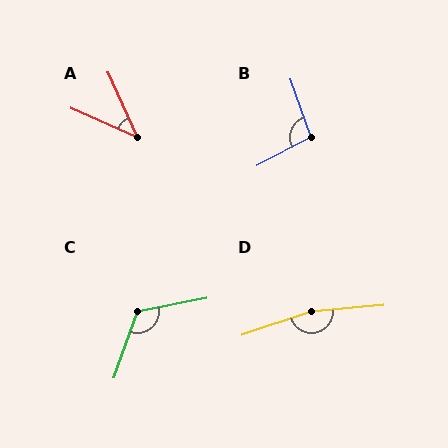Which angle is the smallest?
A, at approximately 42 degrees.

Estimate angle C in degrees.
Approximately 120 degrees.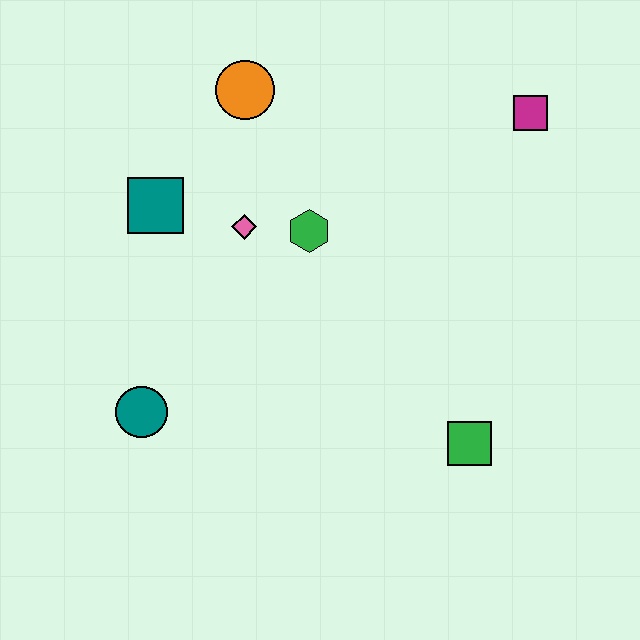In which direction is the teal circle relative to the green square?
The teal circle is to the left of the green square.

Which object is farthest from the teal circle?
The magenta square is farthest from the teal circle.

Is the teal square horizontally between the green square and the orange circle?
No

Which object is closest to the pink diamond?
The green hexagon is closest to the pink diamond.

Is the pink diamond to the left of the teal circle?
No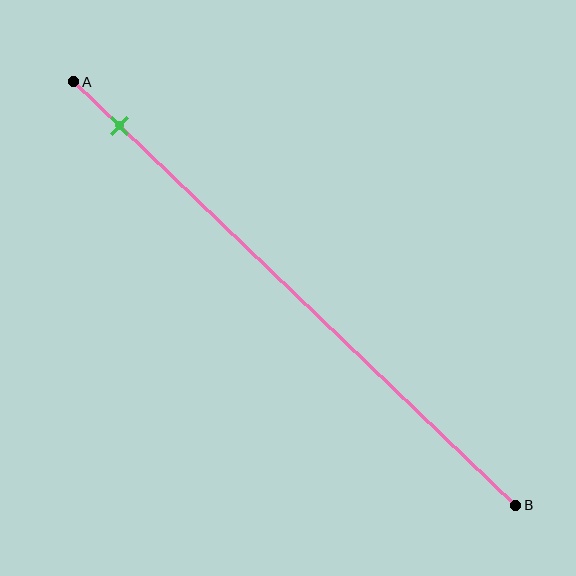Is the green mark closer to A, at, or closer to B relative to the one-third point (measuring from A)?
The green mark is closer to point A than the one-third point of segment AB.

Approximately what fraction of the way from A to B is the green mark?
The green mark is approximately 10% of the way from A to B.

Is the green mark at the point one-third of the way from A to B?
No, the mark is at about 10% from A, not at the 33% one-third point.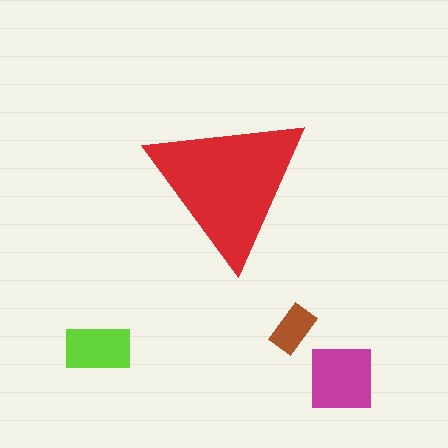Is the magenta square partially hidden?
No, the magenta square is fully visible.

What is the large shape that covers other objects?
A red triangle.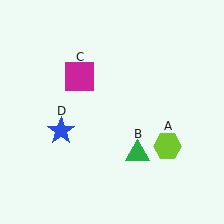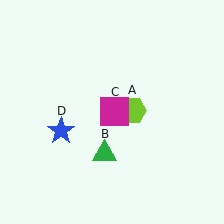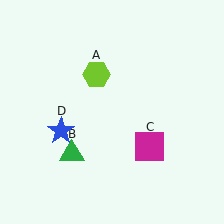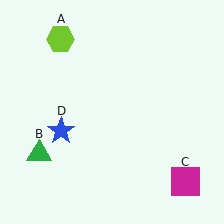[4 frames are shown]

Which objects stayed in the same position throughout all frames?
Blue star (object D) remained stationary.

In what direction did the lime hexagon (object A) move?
The lime hexagon (object A) moved up and to the left.